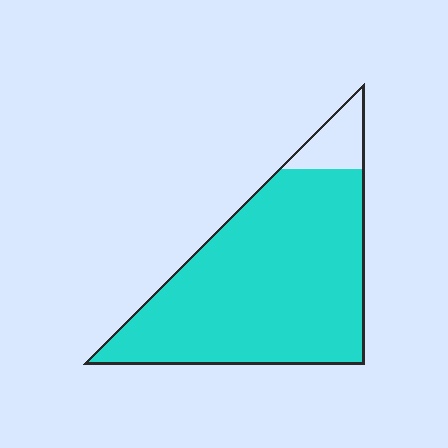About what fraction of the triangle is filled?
About nine tenths (9/10).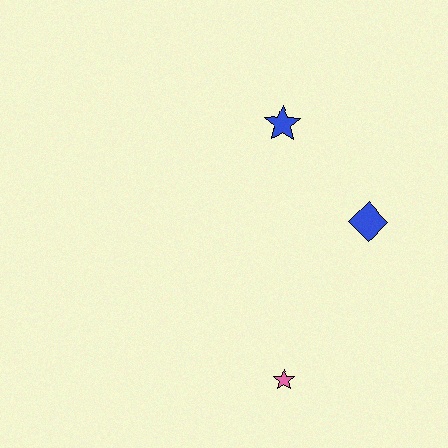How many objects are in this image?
There are 3 objects.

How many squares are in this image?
There are no squares.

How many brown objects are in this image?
There are no brown objects.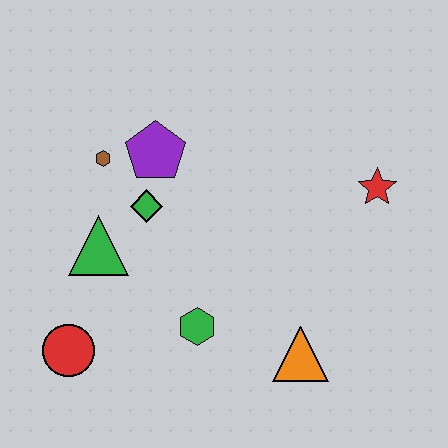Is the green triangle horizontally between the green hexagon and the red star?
No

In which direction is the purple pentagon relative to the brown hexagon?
The purple pentagon is to the right of the brown hexagon.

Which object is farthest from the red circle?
The red star is farthest from the red circle.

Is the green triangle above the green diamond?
No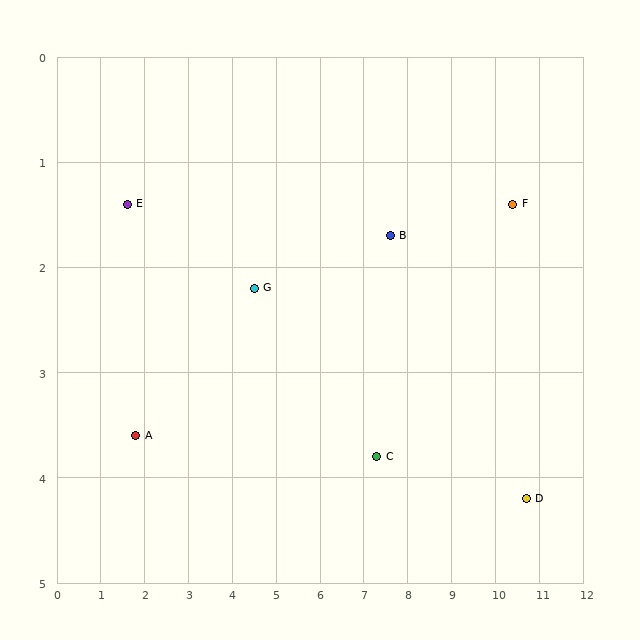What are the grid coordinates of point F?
Point F is at approximately (10.4, 1.4).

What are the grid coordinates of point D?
Point D is at approximately (10.7, 4.2).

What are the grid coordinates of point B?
Point B is at approximately (7.6, 1.7).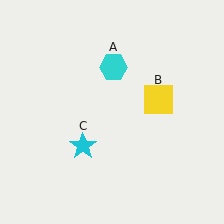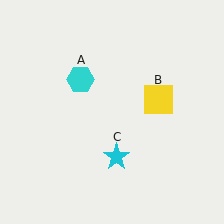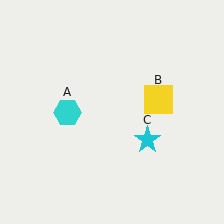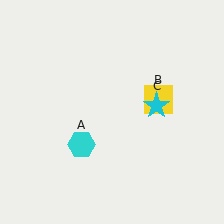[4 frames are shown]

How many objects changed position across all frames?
2 objects changed position: cyan hexagon (object A), cyan star (object C).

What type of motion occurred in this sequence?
The cyan hexagon (object A), cyan star (object C) rotated counterclockwise around the center of the scene.